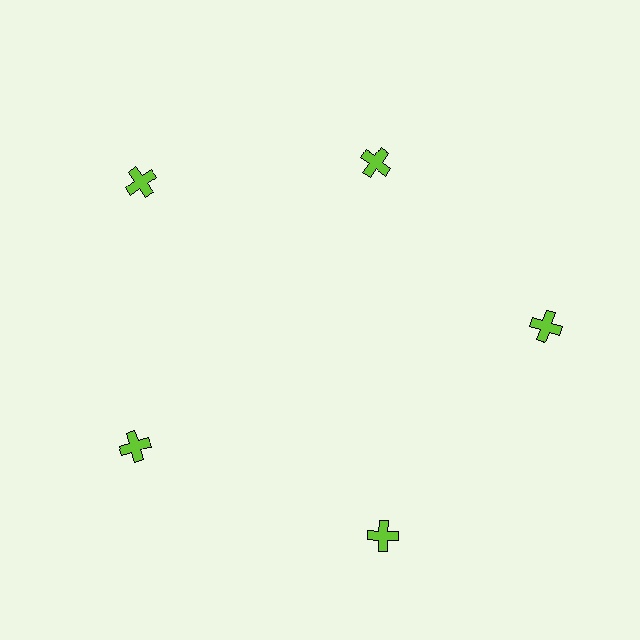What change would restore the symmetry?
The symmetry would be restored by moving it outward, back onto the ring so that all 5 crosses sit at equal angles and equal distance from the center.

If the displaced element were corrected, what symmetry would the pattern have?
It would have 5-fold rotational symmetry — the pattern would map onto itself every 72 degrees.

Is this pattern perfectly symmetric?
No. The 5 lime crosses are arranged in a ring, but one element near the 1 o'clock position is pulled inward toward the center, breaking the 5-fold rotational symmetry.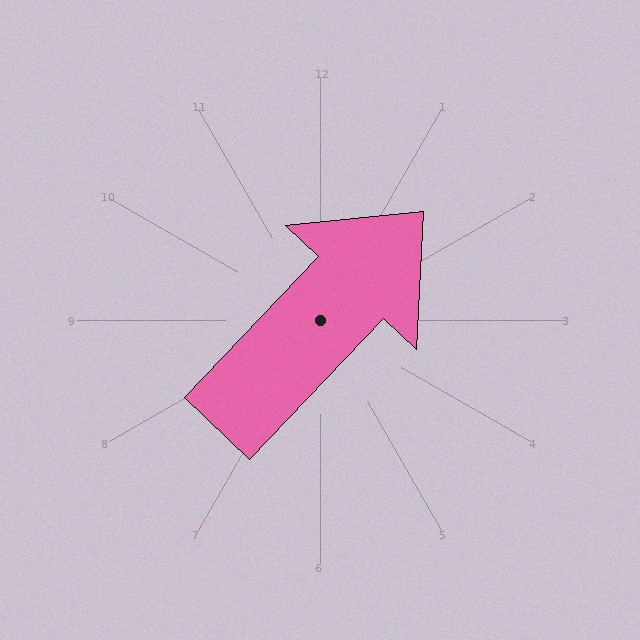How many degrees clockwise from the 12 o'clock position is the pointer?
Approximately 44 degrees.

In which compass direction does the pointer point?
Northeast.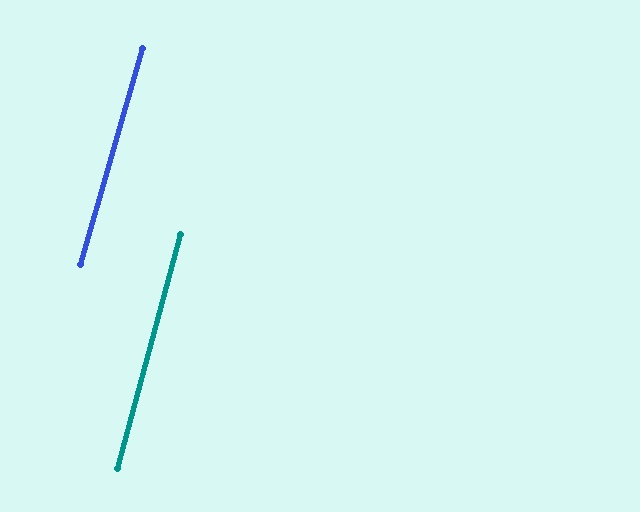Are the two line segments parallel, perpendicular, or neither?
Parallel — their directions differ by only 1.0°.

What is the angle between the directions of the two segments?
Approximately 1 degree.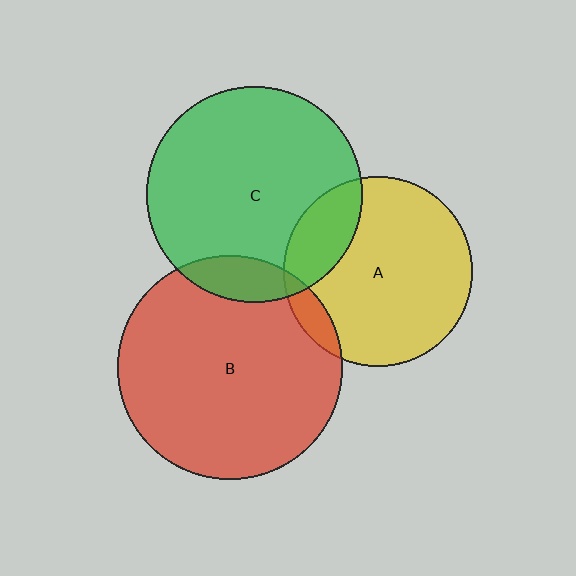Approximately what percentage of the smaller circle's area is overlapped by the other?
Approximately 10%.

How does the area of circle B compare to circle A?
Approximately 1.4 times.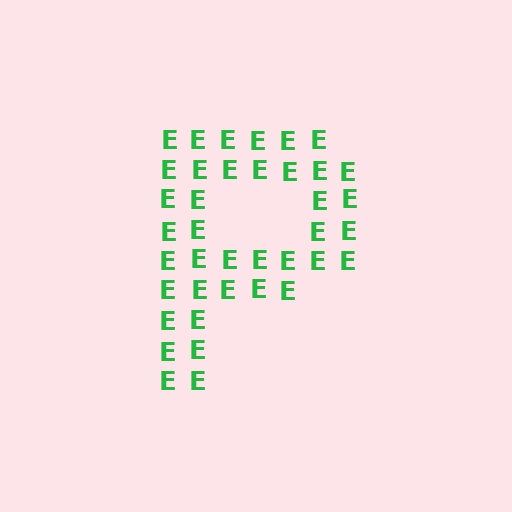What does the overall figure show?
The overall figure shows the letter P.